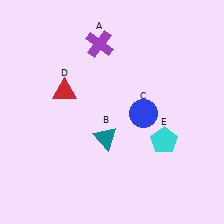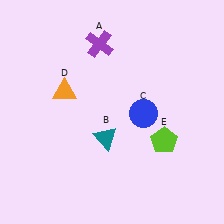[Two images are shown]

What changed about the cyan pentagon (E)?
In Image 1, E is cyan. In Image 2, it changed to lime.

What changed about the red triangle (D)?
In Image 1, D is red. In Image 2, it changed to orange.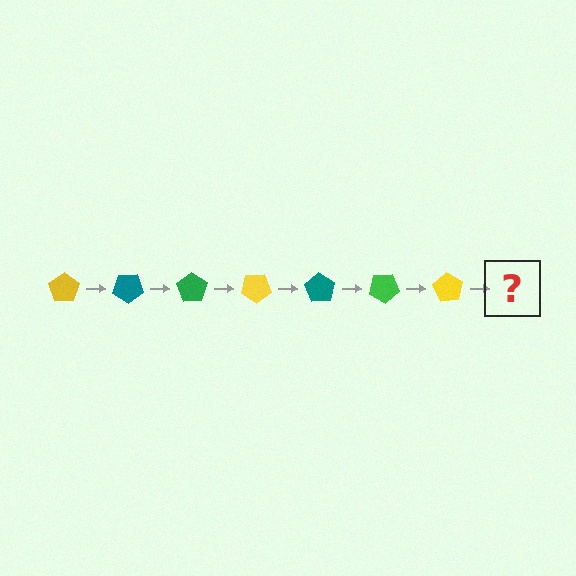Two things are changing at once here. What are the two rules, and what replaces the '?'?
The two rules are that it rotates 35 degrees each step and the color cycles through yellow, teal, and green. The '?' should be a teal pentagon, rotated 245 degrees from the start.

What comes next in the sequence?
The next element should be a teal pentagon, rotated 245 degrees from the start.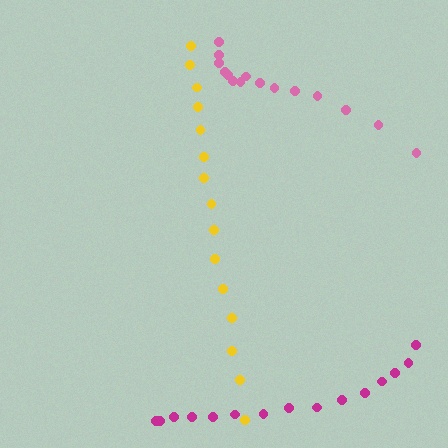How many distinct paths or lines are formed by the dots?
There are 3 distinct paths.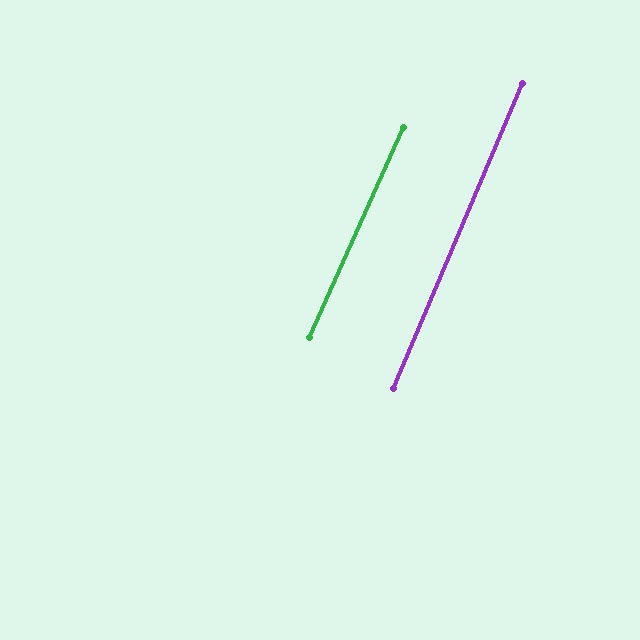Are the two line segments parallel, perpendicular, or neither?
Parallel — their directions differ by only 1.1°.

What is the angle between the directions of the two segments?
Approximately 1 degree.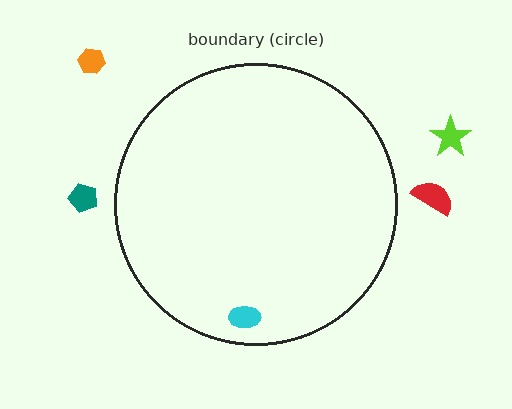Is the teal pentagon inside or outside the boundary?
Outside.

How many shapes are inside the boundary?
1 inside, 4 outside.